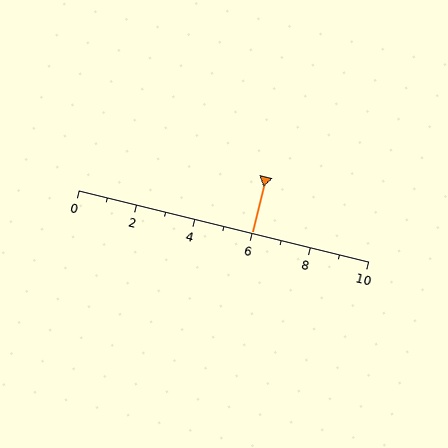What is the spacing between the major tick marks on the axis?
The major ticks are spaced 2 apart.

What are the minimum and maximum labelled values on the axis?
The axis runs from 0 to 10.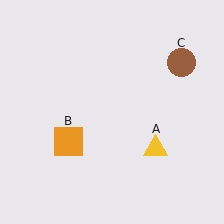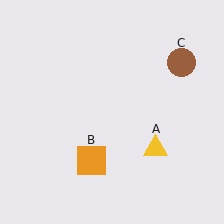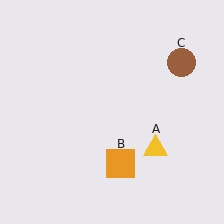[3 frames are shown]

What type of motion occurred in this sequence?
The orange square (object B) rotated counterclockwise around the center of the scene.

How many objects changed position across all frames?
1 object changed position: orange square (object B).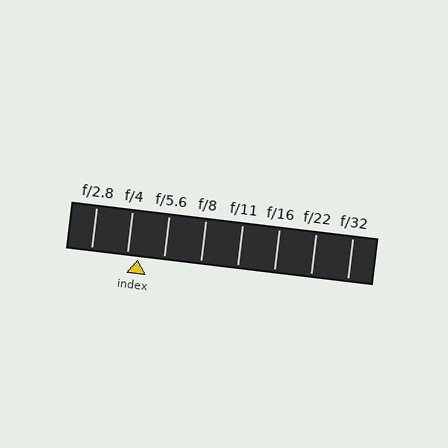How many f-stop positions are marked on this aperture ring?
There are 8 f-stop positions marked.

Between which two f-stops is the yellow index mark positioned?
The index mark is between f/4 and f/5.6.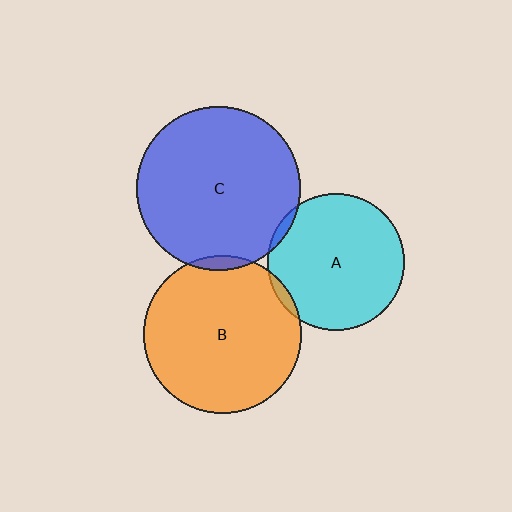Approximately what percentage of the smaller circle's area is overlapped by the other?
Approximately 5%.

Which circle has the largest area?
Circle C (blue).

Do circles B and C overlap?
Yes.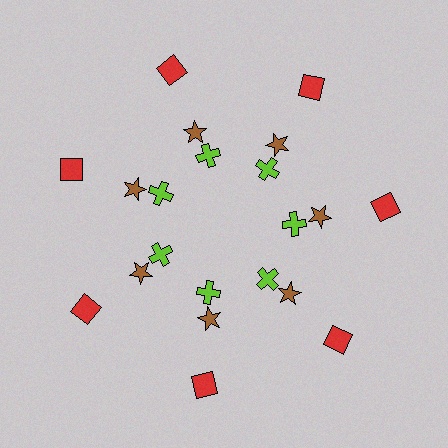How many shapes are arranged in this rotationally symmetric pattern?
There are 21 shapes, arranged in 7 groups of 3.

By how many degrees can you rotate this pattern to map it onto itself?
The pattern maps onto itself every 51 degrees of rotation.